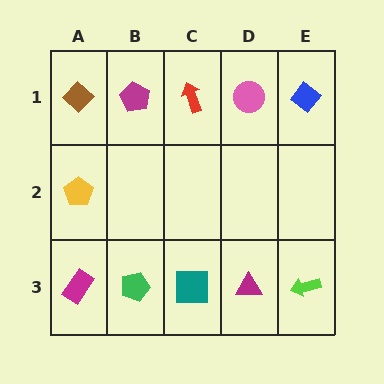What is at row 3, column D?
A magenta triangle.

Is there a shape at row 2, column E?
No, that cell is empty.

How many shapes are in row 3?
5 shapes.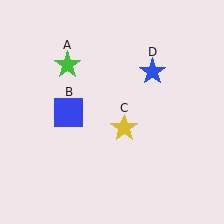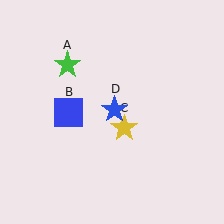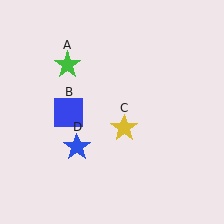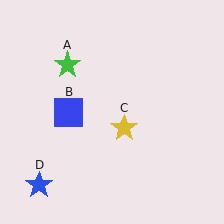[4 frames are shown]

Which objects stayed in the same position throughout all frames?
Green star (object A) and blue square (object B) and yellow star (object C) remained stationary.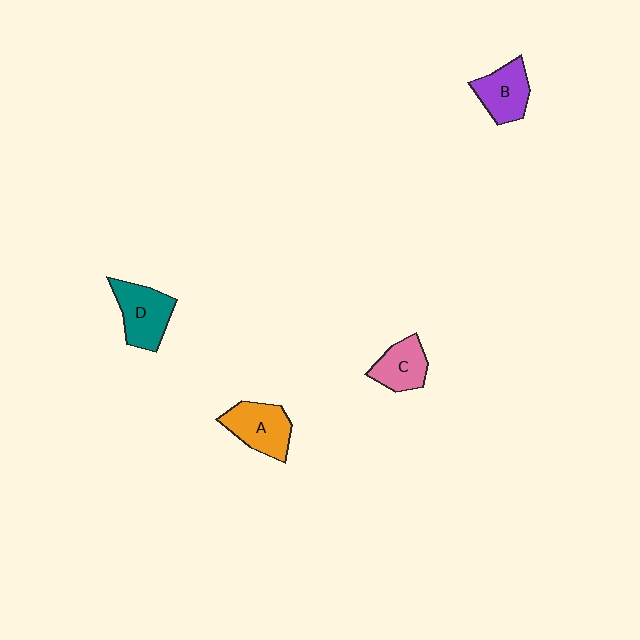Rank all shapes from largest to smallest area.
From largest to smallest: D (teal), A (orange), B (purple), C (pink).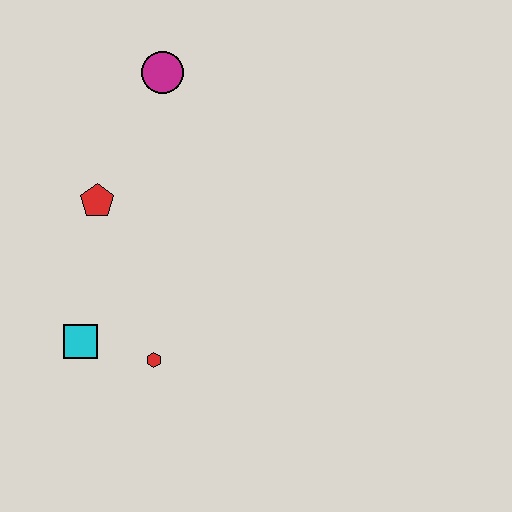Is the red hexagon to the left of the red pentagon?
No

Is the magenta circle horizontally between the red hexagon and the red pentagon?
No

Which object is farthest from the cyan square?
The magenta circle is farthest from the cyan square.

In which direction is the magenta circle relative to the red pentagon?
The magenta circle is above the red pentagon.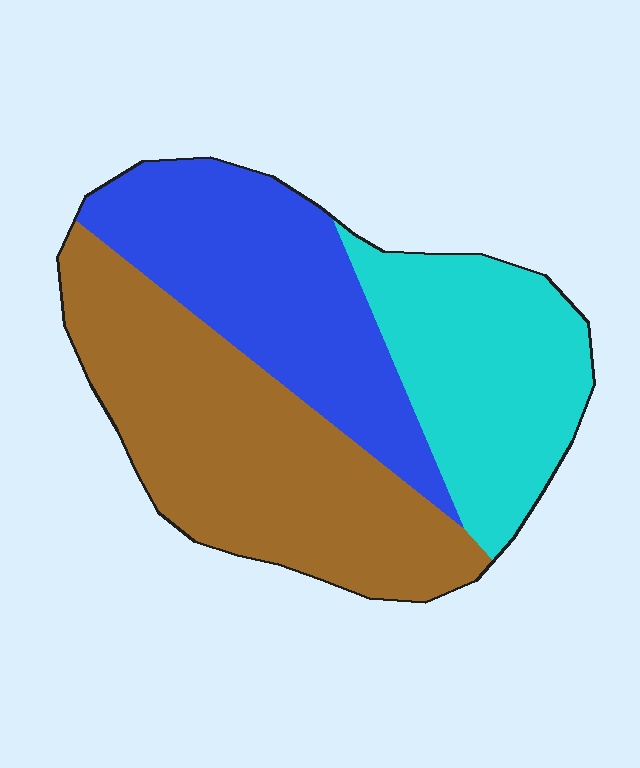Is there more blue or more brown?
Brown.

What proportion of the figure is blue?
Blue covers about 30% of the figure.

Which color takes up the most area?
Brown, at roughly 40%.